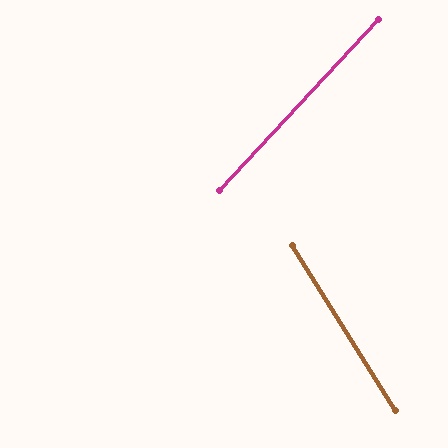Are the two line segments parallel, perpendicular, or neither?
Neither parallel nor perpendicular — they differ by about 75°.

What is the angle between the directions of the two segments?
Approximately 75 degrees.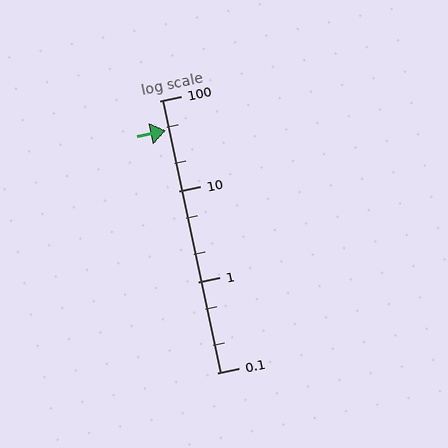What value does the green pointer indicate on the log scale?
The pointer indicates approximately 47.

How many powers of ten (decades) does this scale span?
The scale spans 3 decades, from 0.1 to 100.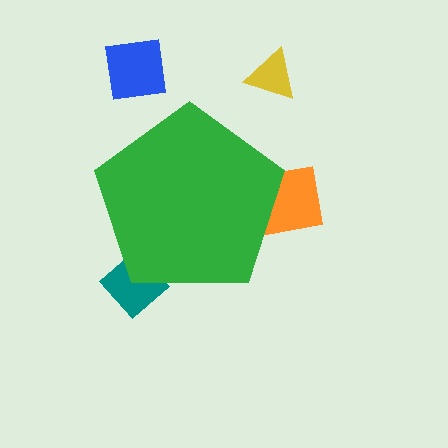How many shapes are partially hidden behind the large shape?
2 shapes are partially hidden.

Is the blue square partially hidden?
No, the blue square is fully visible.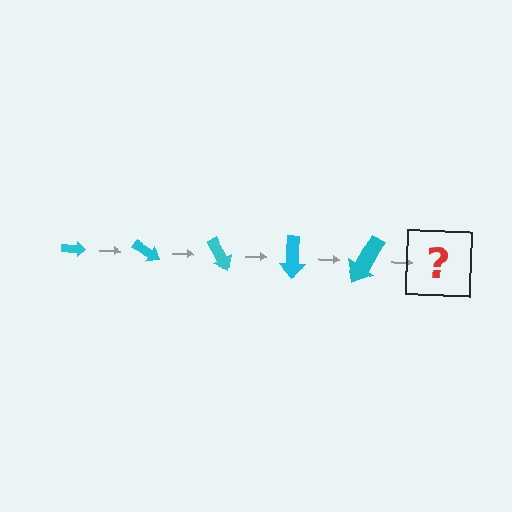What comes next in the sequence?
The next element should be an arrow, larger than the previous one and rotated 150 degrees from the start.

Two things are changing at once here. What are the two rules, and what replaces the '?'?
The two rules are that the arrow grows larger each step and it rotates 30 degrees each step. The '?' should be an arrow, larger than the previous one and rotated 150 degrees from the start.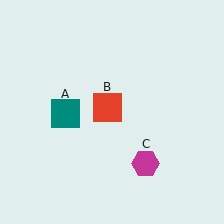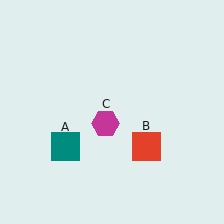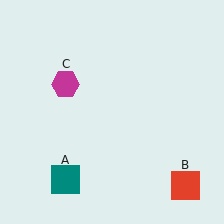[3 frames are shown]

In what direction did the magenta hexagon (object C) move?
The magenta hexagon (object C) moved up and to the left.